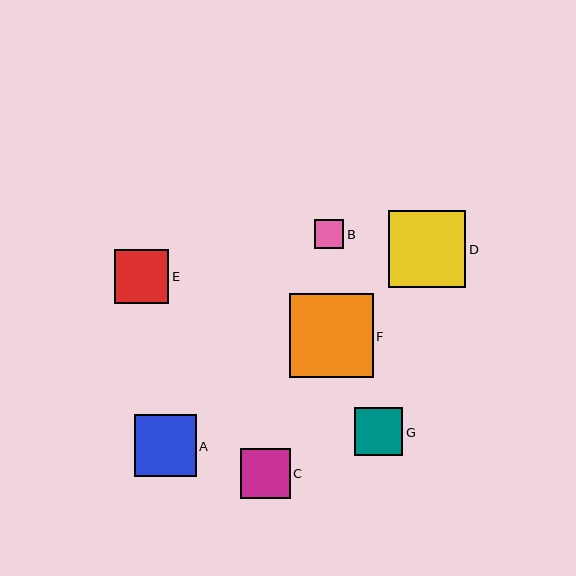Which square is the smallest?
Square B is the smallest with a size of approximately 29 pixels.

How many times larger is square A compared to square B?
Square A is approximately 2.1 times the size of square B.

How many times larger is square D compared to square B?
Square D is approximately 2.7 times the size of square B.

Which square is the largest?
Square F is the largest with a size of approximately 84 pixels.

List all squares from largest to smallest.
From largest to smallest: F, D, A, E, C, G, B.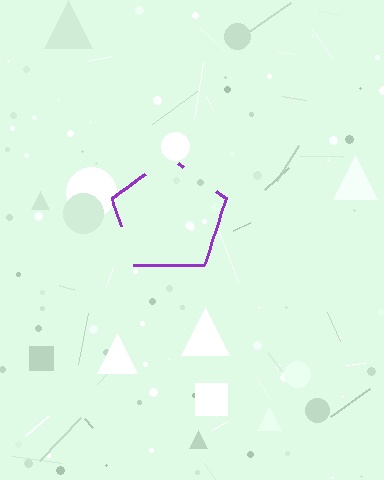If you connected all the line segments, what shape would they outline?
They would outline a pentagon.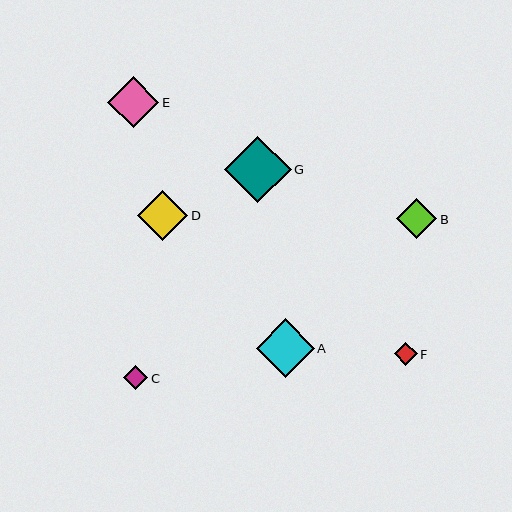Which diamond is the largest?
Diamond G is the largest with a size of approximately 66 pixels.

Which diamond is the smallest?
Diamond F is the smallest with a size of approximately 23 pixels.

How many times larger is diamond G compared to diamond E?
Diamond G is approximately 1.3 times the size of diamond E.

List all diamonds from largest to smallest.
From largest to smallest: G, A, E, D, B, C, F.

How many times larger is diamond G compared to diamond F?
Diamond G is approximately 2.8 times the size of diamond F.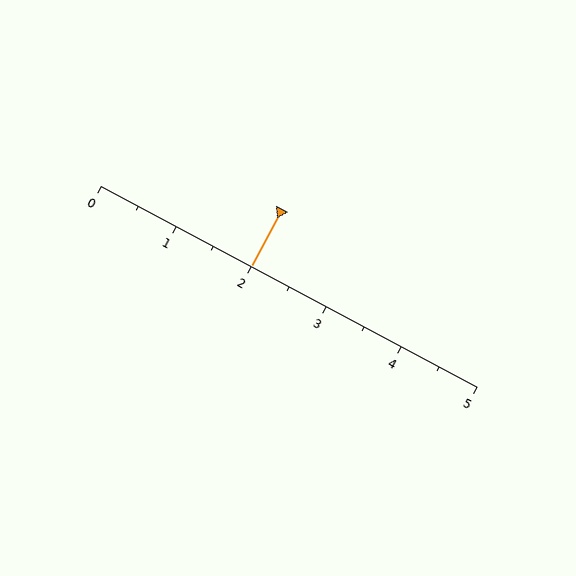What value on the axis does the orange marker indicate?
The marker indicates approximately 2.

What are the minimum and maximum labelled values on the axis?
The axis runs from 0 to 5.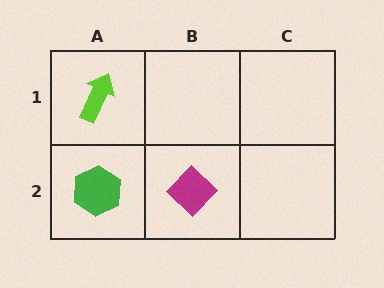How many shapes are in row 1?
1 shape.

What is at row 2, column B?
A magenta diamond.